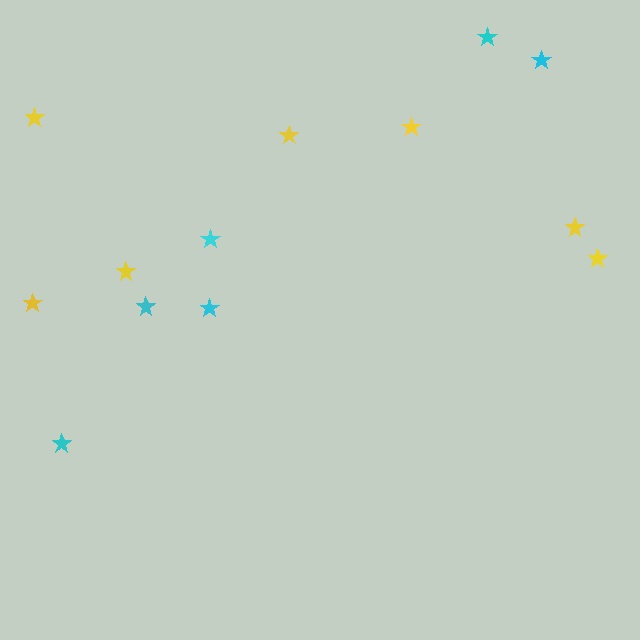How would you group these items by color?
There are 2 groups: one group of cyan stars (6) and one group of yellow stars (7).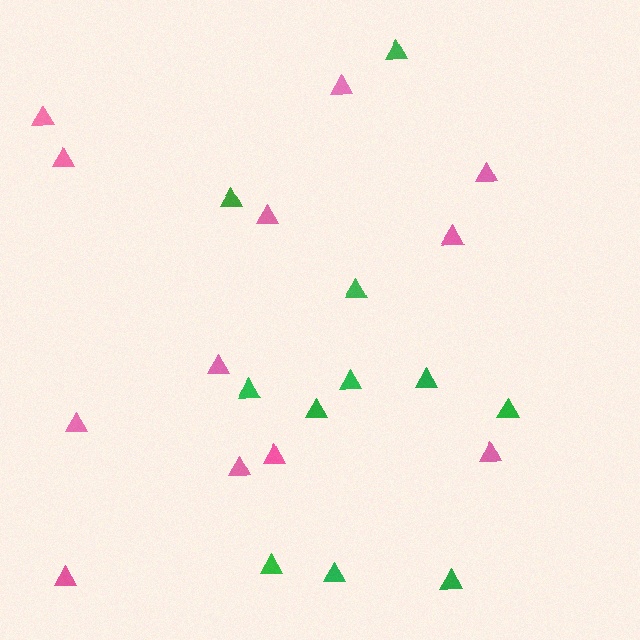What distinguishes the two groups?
There are 2 groups: one group of green triangles (11) and one group of pink triangles (12).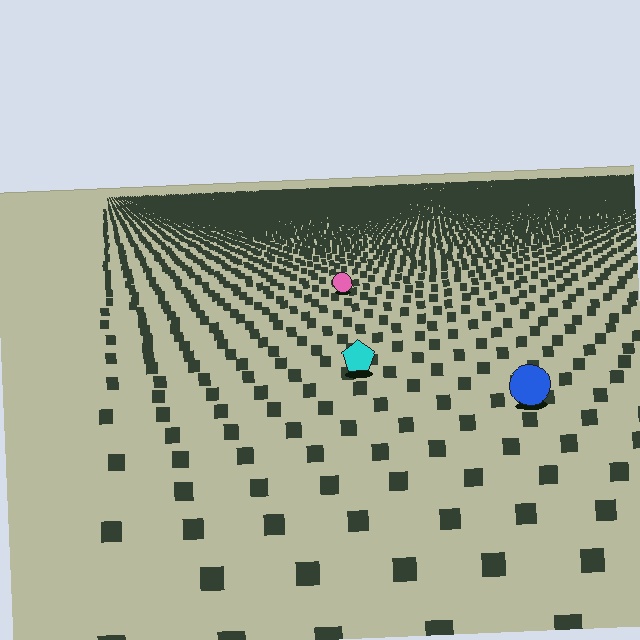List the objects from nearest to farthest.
From nearest to farthest: the blue circle, the cyan pentagon, the pink circle.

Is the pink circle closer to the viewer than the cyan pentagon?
No. The cyan pentagon is closer — you can tell from the texture gradient: the ground texture is coarser near it.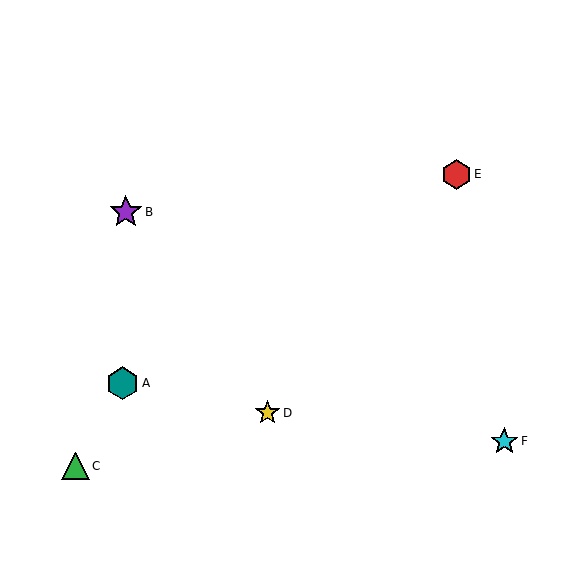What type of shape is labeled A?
Shape A is a teal hexagon.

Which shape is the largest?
The teal hexagon (labeled A) is the largest.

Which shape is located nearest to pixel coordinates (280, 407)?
The yellow star (labeled D) at (268, 413) is nearest to that location.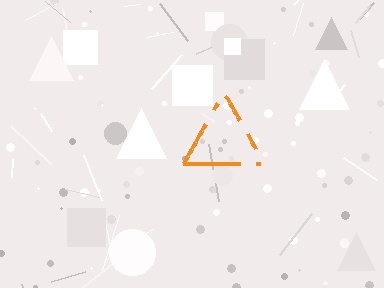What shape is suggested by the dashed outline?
The dashed outline suggests a triangle.